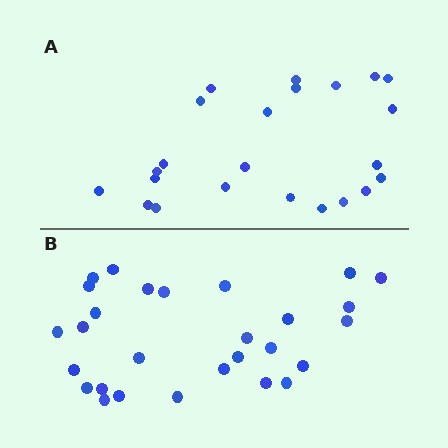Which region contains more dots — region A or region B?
Region B (the bottom region) has more dots.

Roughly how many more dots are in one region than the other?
Region B has about 5 more dots than region A.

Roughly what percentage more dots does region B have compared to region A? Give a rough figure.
About 20% more.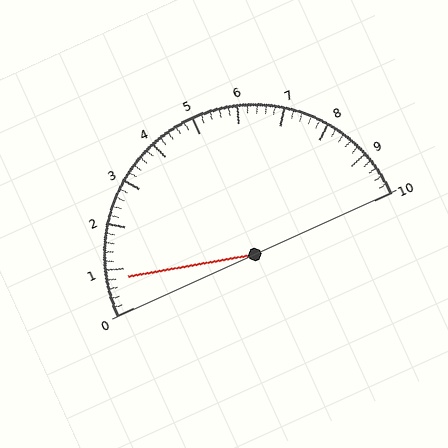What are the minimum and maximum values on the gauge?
The gauge ranges from 0 to 10.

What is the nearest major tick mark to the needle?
The nearest major tick mark is 1.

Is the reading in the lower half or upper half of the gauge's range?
The reading is in the lower half of the range (0 to 10).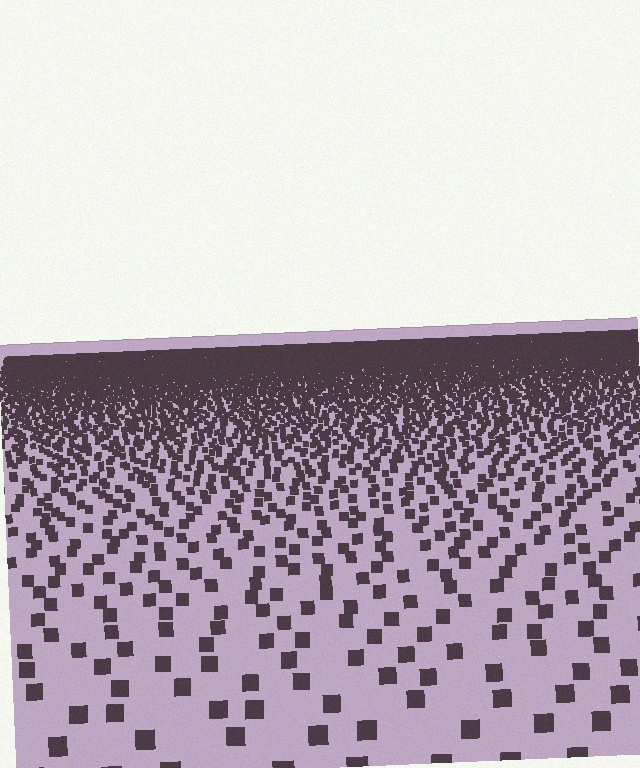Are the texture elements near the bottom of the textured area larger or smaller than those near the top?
Larger. Near the bottom, elements are closer to the viewer and appear at a bigger on-screen size.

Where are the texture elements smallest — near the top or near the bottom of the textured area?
Near the top.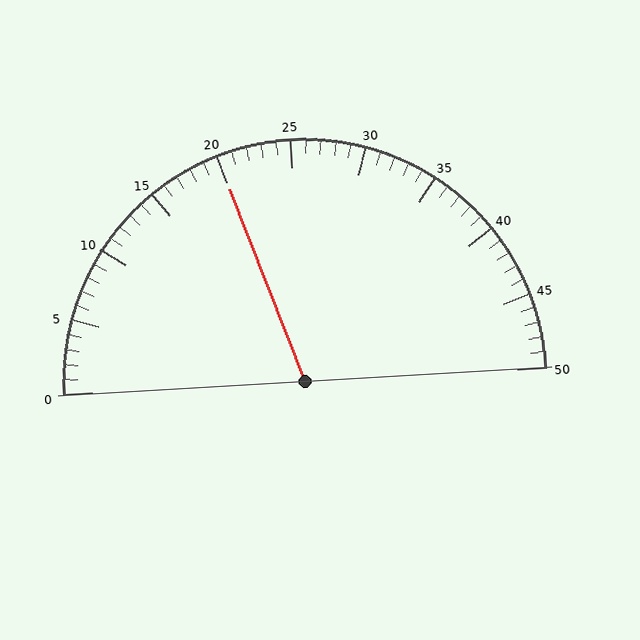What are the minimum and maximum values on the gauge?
The gauge ranges from 0 to 50.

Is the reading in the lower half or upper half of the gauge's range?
The reading is in the lower half of the range (0 to 50).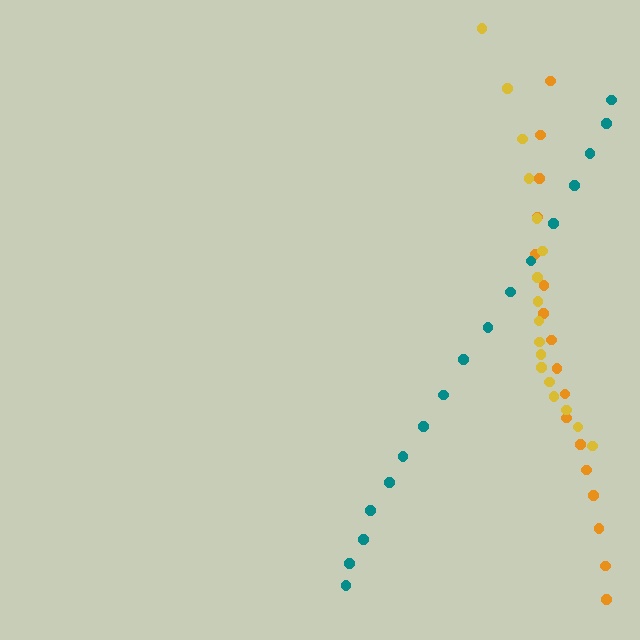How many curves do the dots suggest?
There are 3 distinct paths.